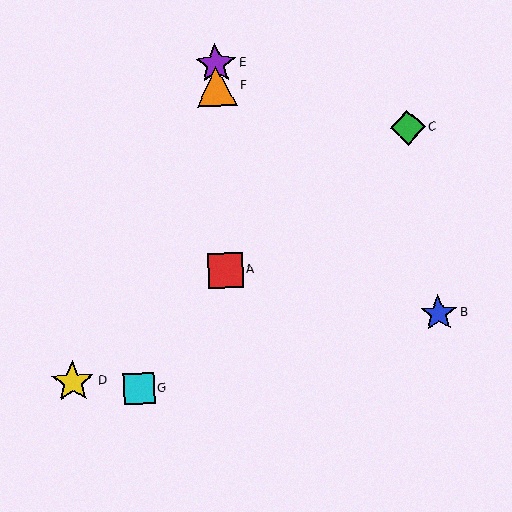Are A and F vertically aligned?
Yes, both are at x≈225.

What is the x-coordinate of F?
Object F is at x≈217.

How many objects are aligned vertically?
3 objects (A, E, F) are aligned vertically.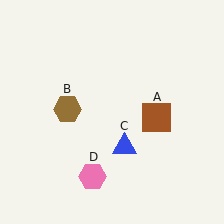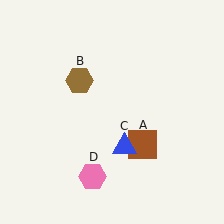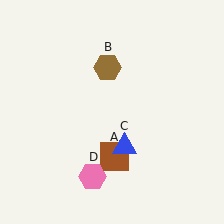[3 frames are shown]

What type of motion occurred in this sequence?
The brown square (object A), brown hexagon (object B) rotated clockwise around the center of the scene.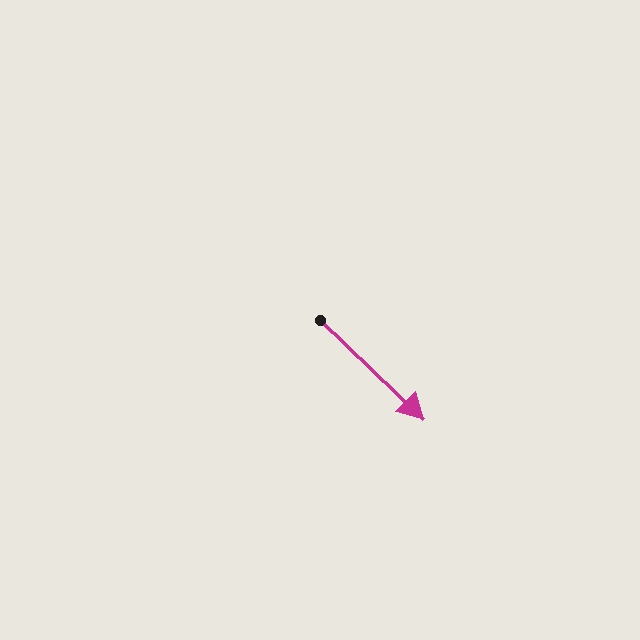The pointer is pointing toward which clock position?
Roughly 4 o'clock.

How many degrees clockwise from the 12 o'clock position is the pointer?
Approximately 134 degrees.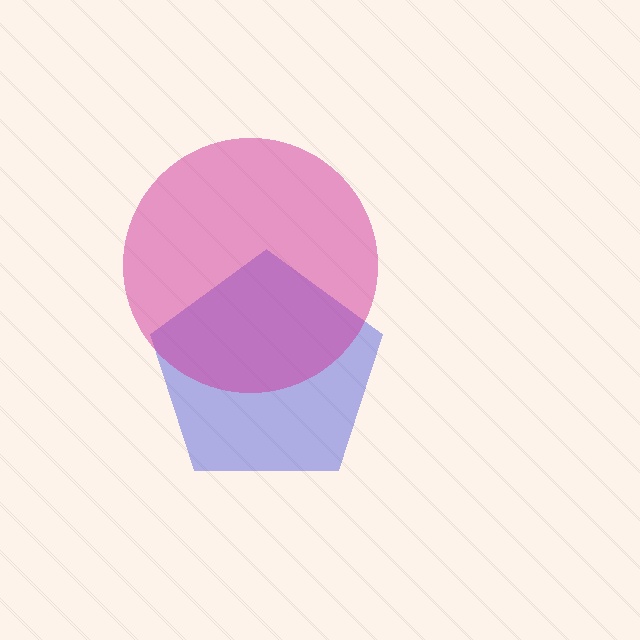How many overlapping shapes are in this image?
There are 2 overlapping shapes in the image.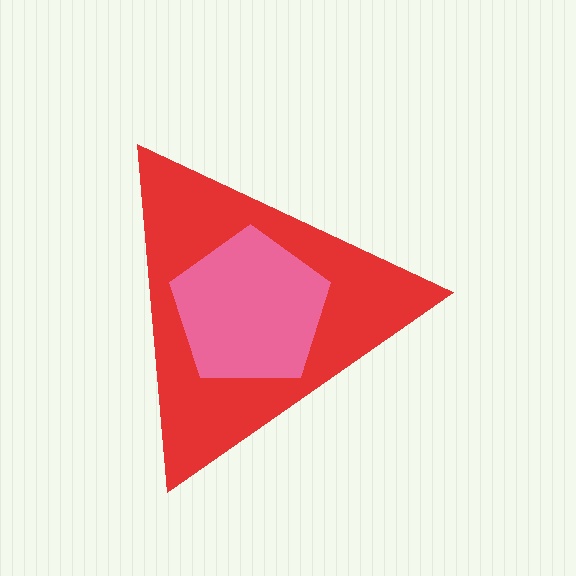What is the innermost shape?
The pink pentagon.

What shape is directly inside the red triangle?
The pink pentagon.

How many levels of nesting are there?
2.